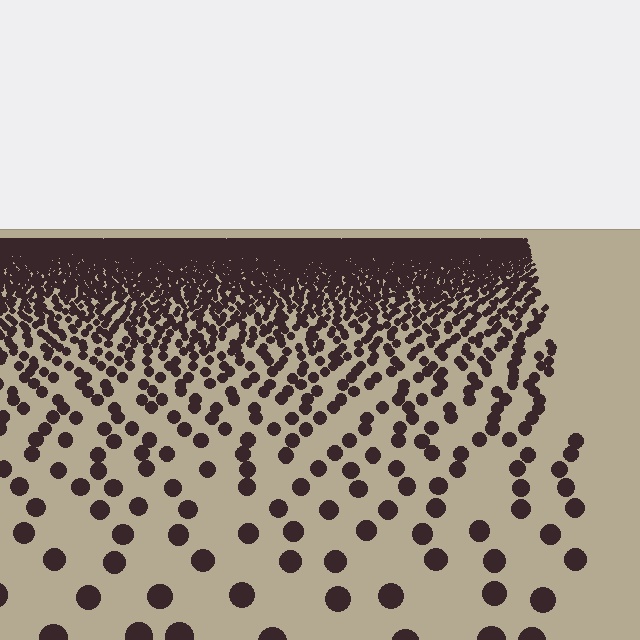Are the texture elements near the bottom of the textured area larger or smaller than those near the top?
Larger. Near the bottom, elements are closer to the viewer and appear at a bigger on-screen size.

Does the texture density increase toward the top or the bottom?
Density increases toward the top.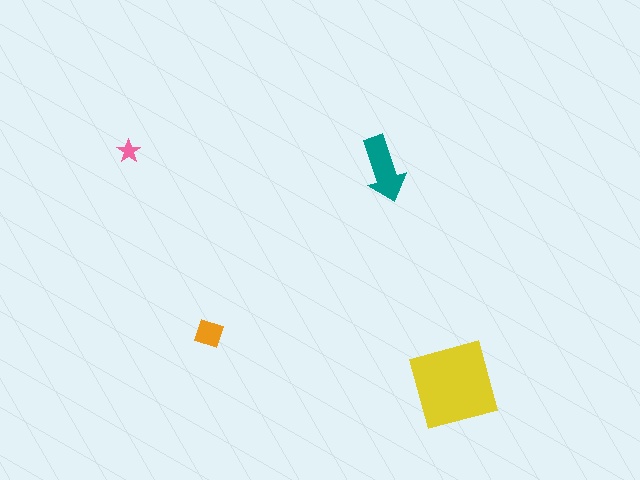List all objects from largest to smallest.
The yellow square, the teal arrow, the orange diamond, the pink star.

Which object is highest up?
The pink star is topmost.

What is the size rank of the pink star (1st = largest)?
4th.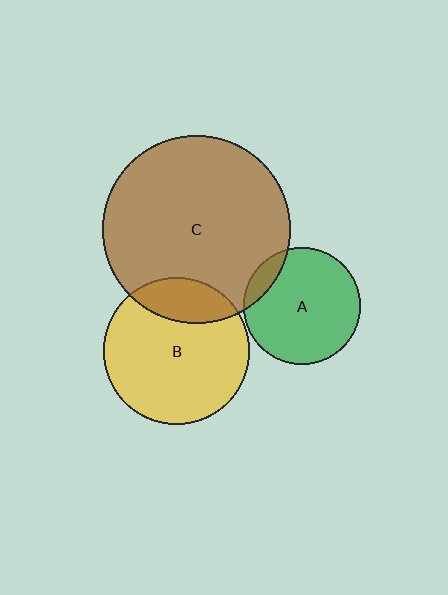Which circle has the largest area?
Circle C (brown).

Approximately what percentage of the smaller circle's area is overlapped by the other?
Approximately 20%.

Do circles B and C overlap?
Yes.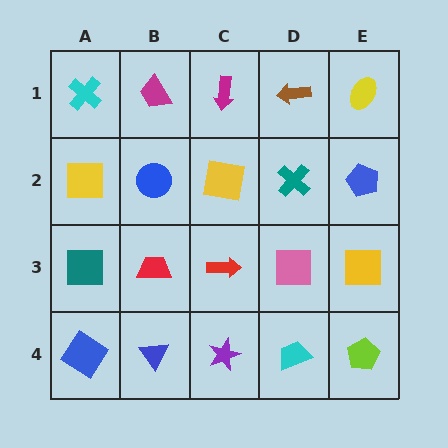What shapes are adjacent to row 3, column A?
A yellow square (row 2, column A), a blue diamond (row 4, column A), a red trapezoid (row 3, column B).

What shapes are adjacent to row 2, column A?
A cyan cross (row 1, column A), a teal square (row 3, column A), a blue circle (row 2, column B).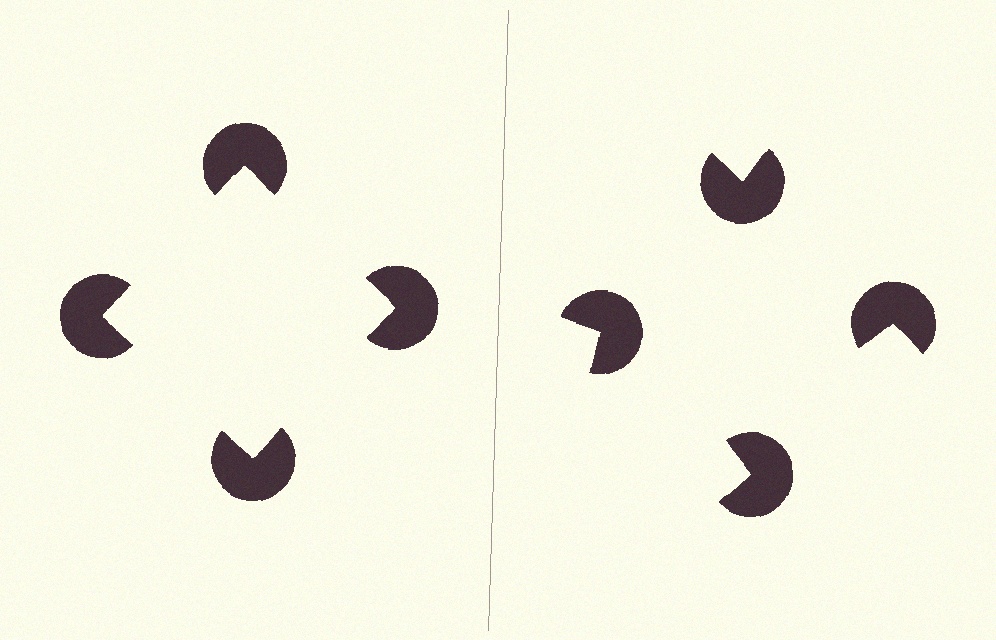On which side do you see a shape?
An illusory square appears on the left side. On the right side the wedge cuts are rotated, so no coherent shape forms.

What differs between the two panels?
The pac-man discs are positioned identically on both sides; only the wedge orientations differ. On the left they align to a square; on the right they are misaligned.